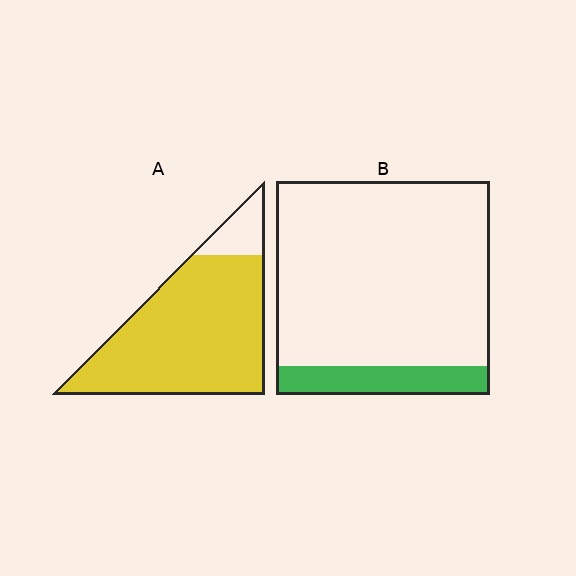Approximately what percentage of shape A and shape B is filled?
A is approximately 90% and B is approximately 15%.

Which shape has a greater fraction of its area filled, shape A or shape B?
Shape A.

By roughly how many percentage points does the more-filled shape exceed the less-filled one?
By roughly 75 percentage points (A over B).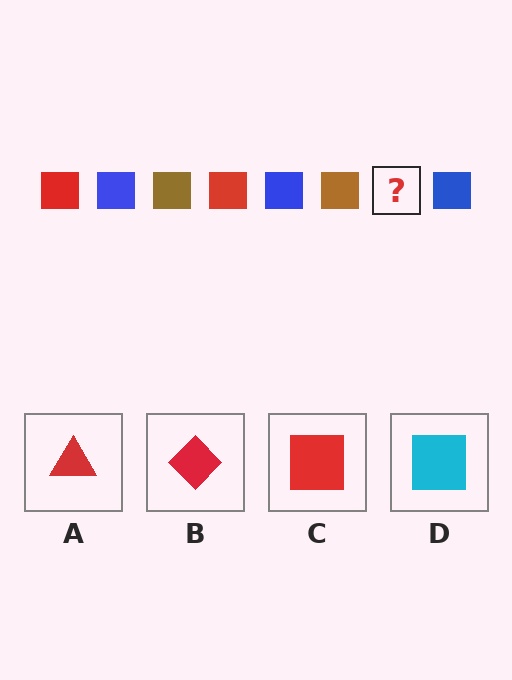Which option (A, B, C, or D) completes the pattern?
C.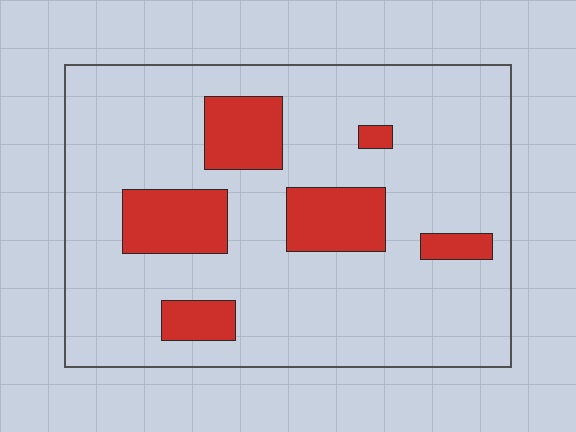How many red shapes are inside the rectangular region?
6.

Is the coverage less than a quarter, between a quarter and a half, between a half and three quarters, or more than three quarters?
Less than a quarter.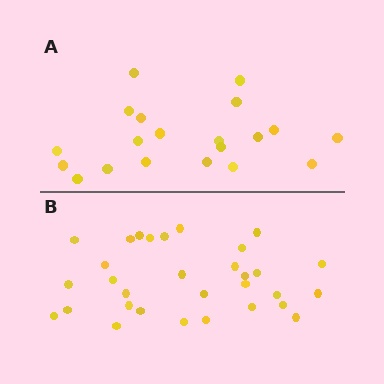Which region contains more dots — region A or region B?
Region B (the bottom region) has more dots.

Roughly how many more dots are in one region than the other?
Region B has roughly 12 or so more dots than region A.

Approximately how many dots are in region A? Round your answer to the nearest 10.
About 20 dots.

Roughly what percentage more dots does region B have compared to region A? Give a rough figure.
About 55% more.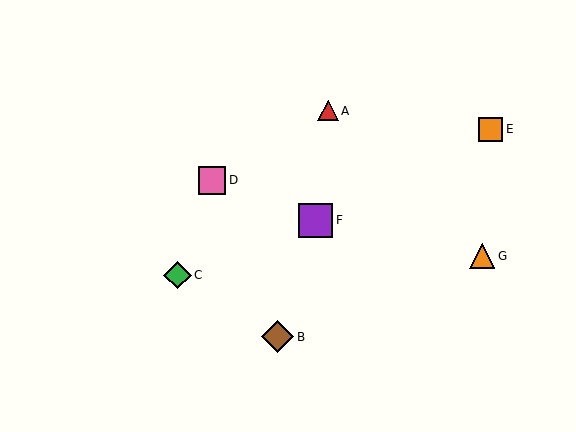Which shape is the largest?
The purple square (labeled F) is the largest.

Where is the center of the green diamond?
The center of the green diamond is at (178, 275).